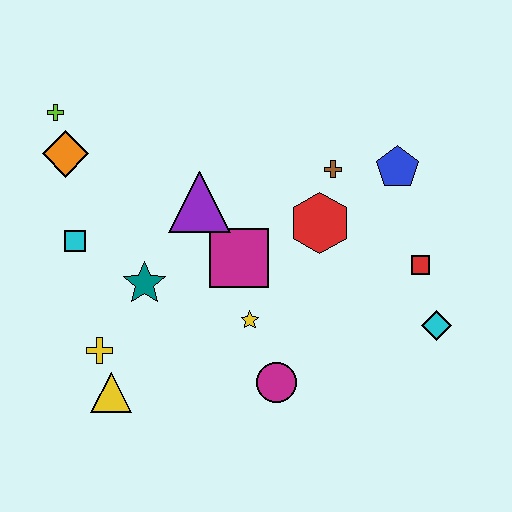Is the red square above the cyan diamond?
Yes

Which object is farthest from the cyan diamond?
The lime cross is farthest from the cyan diamond.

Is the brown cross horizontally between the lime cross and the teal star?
No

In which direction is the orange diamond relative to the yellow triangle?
The orange diamond is above the yellow triangle.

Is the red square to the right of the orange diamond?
Yes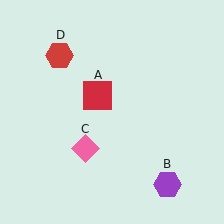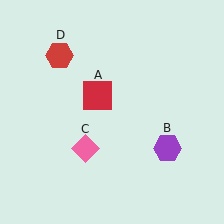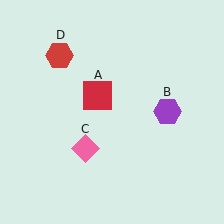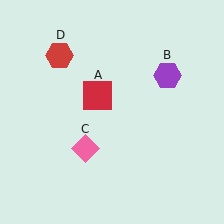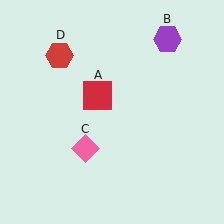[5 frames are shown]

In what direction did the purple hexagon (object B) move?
The purple hexagon (object B) moved up.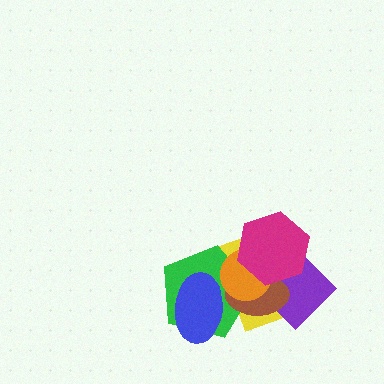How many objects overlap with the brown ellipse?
6 objects overlap with the brown ellipse.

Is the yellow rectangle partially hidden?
Yes, it is partially covered by another shape.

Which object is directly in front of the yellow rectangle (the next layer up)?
The purple diamond is directly in front of the yellow rectangle.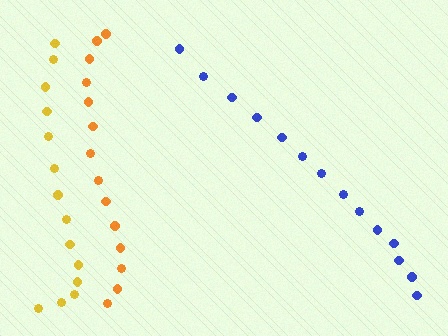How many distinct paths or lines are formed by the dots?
There are 3 distinct paths.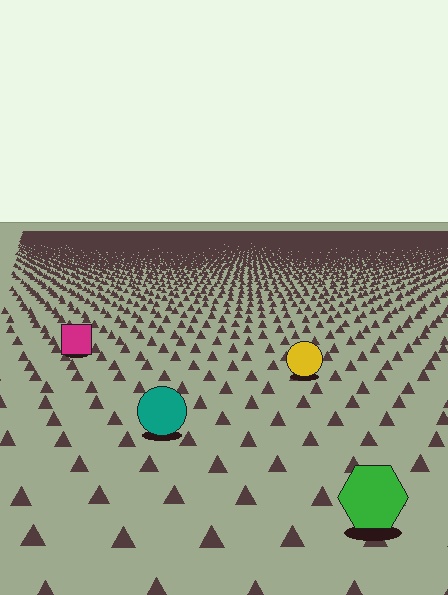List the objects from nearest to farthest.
From nearest to farthest: the green hexagon, the teal circle, the yellow circle, the magenta square.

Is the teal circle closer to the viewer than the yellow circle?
Yes. The teal circle is closer — you can tell from the texture gradient: the ground texture is coarser near it.